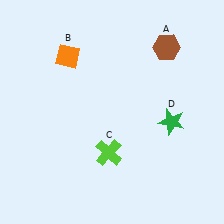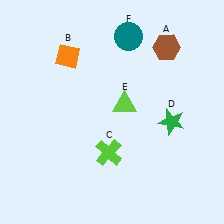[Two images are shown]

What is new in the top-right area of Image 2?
A lime triangle (E) was added in the top-right area of Image 2.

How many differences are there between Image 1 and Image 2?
There are 2 differences between the two images.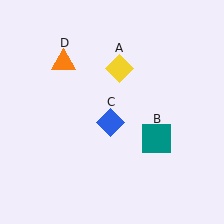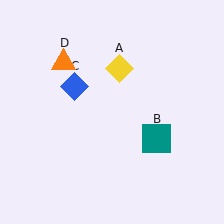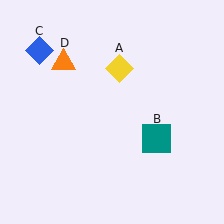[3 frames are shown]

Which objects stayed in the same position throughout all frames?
Yellow diamond (object A) and teal square (object B) and orange triangle (object D) remained stationary.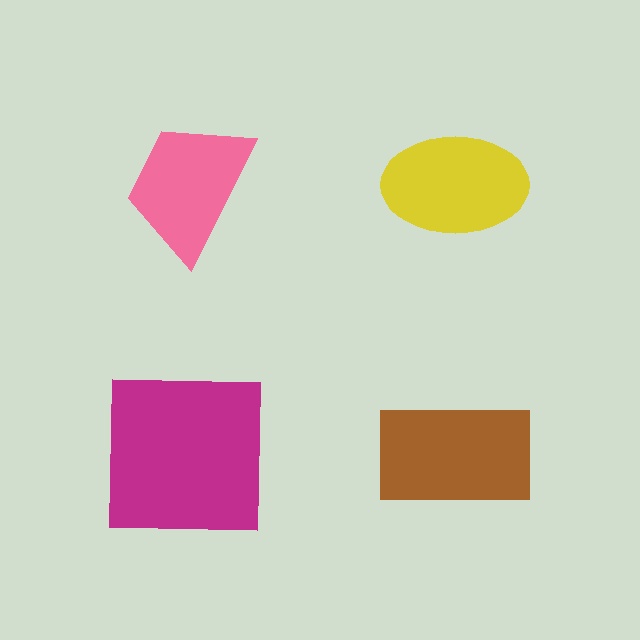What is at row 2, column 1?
A magenta square.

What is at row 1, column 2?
A yellow ellipse.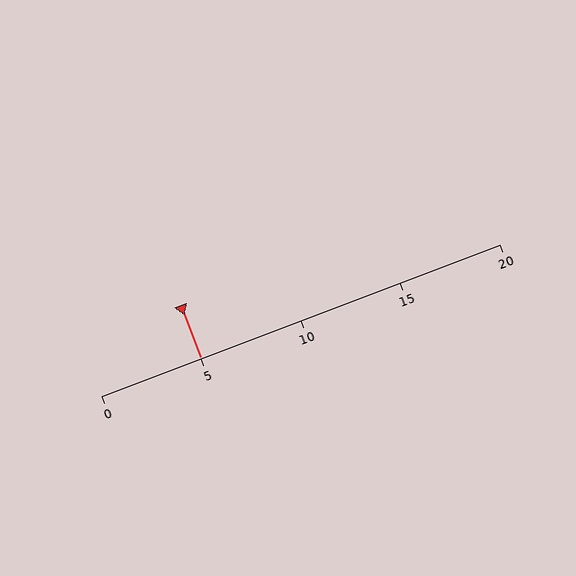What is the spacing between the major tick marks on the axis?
The major ticks are spaced 5 apart.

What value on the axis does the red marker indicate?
The marker indicates approximately 5.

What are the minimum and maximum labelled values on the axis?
The axis runs from 0 to 20.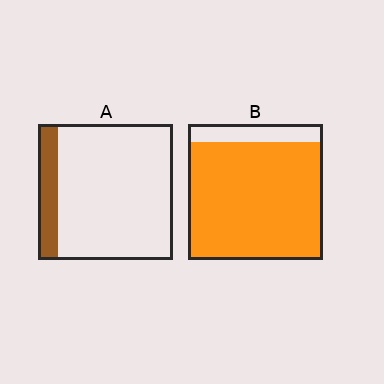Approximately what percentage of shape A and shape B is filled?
A is approximately 15% and B is approximately 85%.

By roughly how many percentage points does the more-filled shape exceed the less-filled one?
By roughly 70 percentage points (B over A).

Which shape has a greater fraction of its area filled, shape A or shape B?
Shape B.